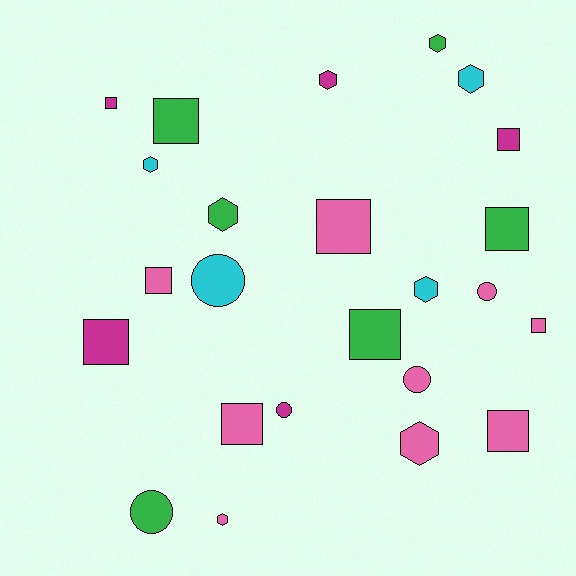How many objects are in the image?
There are 24 objects.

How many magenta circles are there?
There is 1 magenta circle.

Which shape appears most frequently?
Square, with 11 objects.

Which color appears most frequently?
Pink, with 9 objects.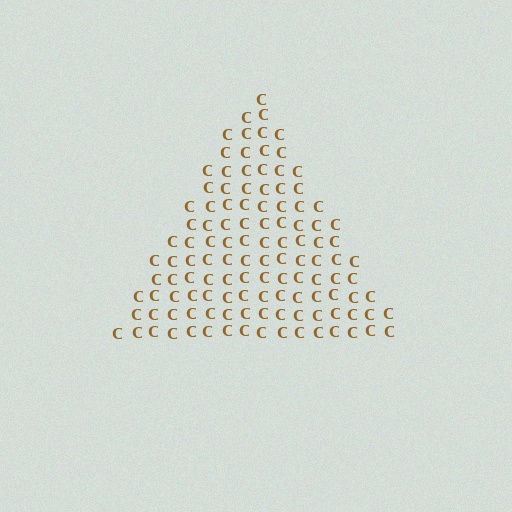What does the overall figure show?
The overall figure shows a triangle.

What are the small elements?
The small elements are letter C's.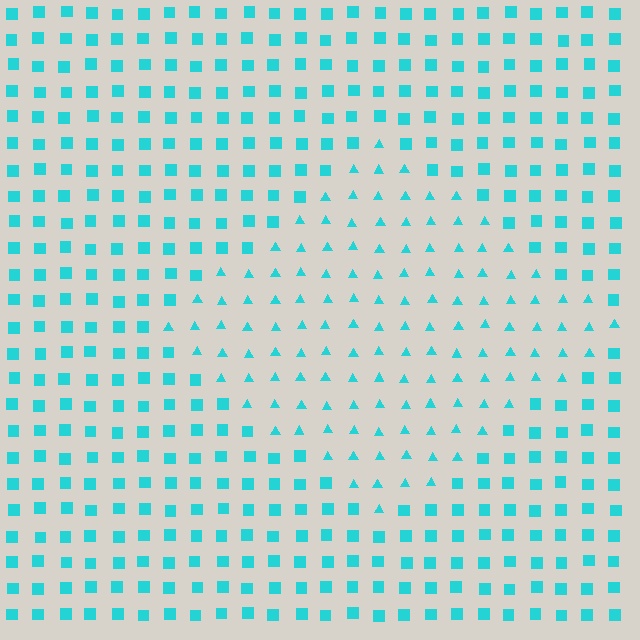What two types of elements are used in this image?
The image uses triangles inside the diamond region and squares outside it.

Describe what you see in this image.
The image is filled with small cyan elements arranged in a uniform grid. A diamond-shaped region contains triangles, while the surrounding area contains squares. The boundary is defined purely by the change in element shape.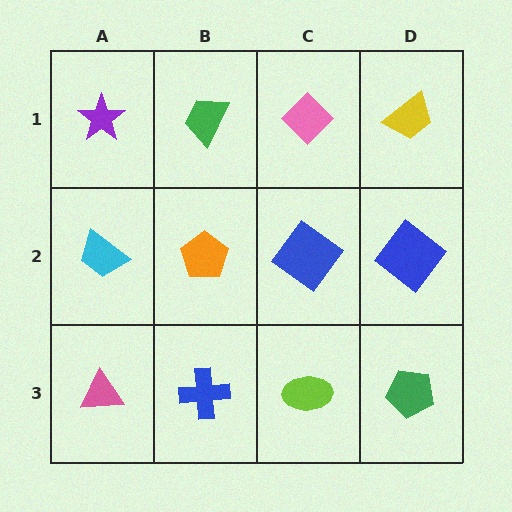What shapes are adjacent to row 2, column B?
A green trapezoid (row 1, column B), a blue cross (row 3, column B), a cyan trapezoid (row 2, column A), a blue diamond (row 2, column C).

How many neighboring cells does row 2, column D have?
3.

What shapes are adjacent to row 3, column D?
A blue diamond (row 2, column D), a lime ellipse (row 3, column C).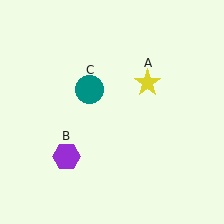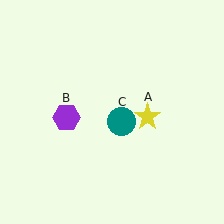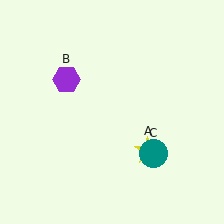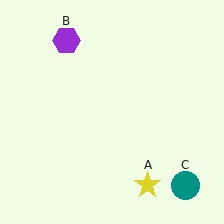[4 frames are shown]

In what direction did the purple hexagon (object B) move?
The purple hexagon (object B) moved up.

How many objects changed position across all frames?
3 objects changed position: yellow star (object A), purple hexagon (object B), teal circle (object C).